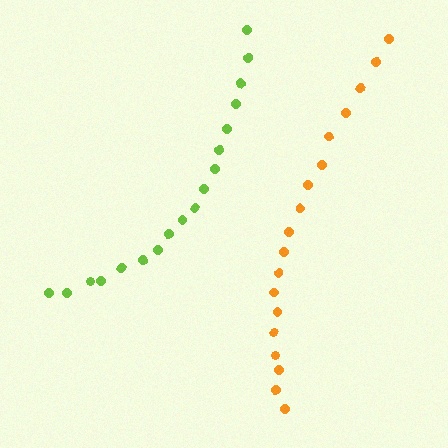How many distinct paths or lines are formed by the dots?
There are 2 distinct paths.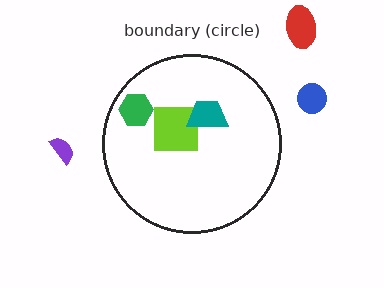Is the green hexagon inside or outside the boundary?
Inside.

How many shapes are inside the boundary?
3 inside, 3 outside.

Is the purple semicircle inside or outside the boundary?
Outside.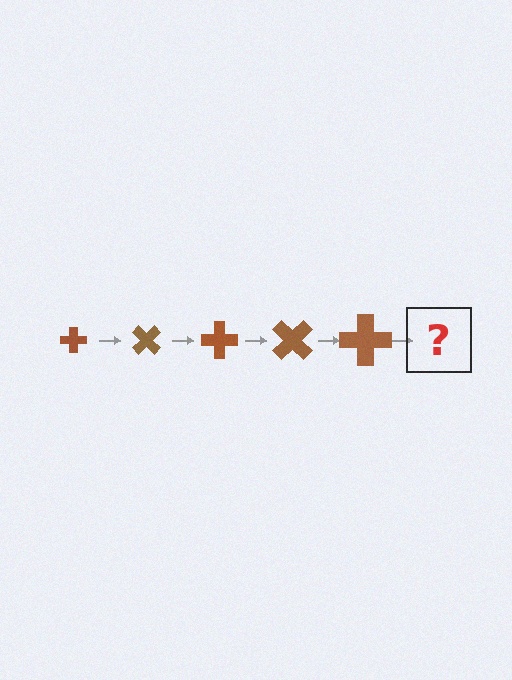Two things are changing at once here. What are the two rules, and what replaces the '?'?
The two rules are that the cross grows larger each step and it rotates 45 degrees each step. The '?' should be a cross, larger than the previous one and rotated 225 degrees from the start.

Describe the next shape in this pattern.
It should be a cross, larger than the previous one and rotated 225 degrees from the start.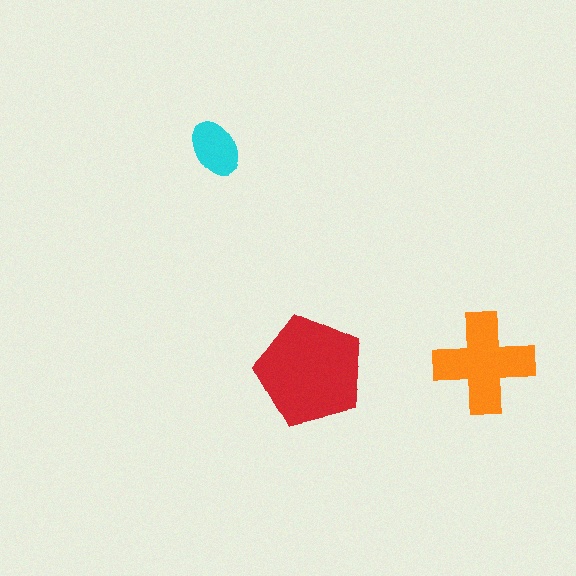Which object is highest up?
The cyan ellipse is topmost.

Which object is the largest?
The red pentagon.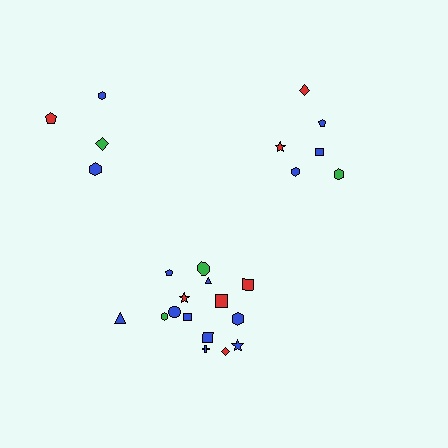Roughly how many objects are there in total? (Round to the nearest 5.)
Roughly 25 objects in total.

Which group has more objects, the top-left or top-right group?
The top-right group.